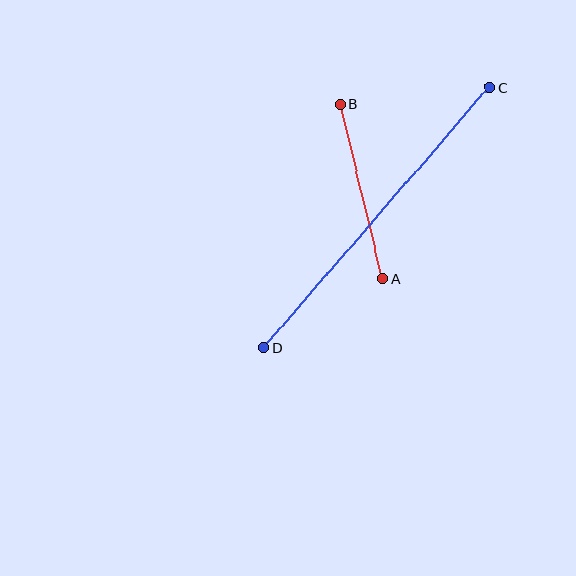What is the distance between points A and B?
The distance is approximately 180 pixels.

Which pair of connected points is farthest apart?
Points C and D are farthest apart.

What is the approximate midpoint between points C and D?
The midpoint is at approximately (377, 217) pixels.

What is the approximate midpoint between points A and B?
The midpoint is at approximately (362, 192) pixels.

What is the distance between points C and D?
The distance is approximately 344 pixels.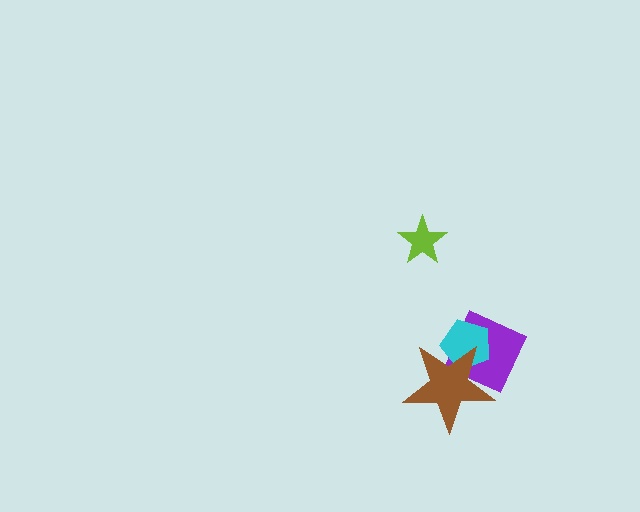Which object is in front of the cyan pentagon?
The brown star is in front of the cyan pentagon.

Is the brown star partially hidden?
No, no other shape covers it.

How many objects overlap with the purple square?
2 objects overlap with the purple square.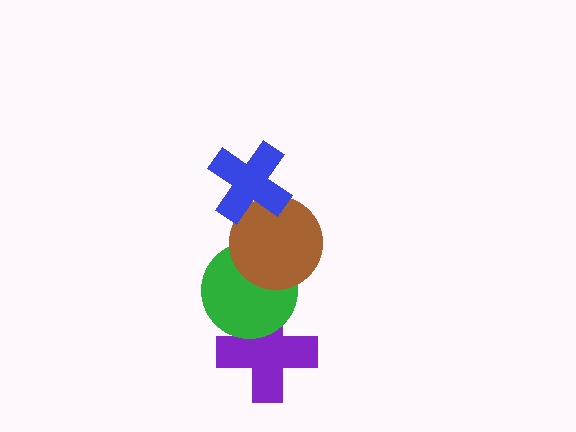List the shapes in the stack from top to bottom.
From top to bottom: the blue cross, the brown circle, the green circle, the purple cross.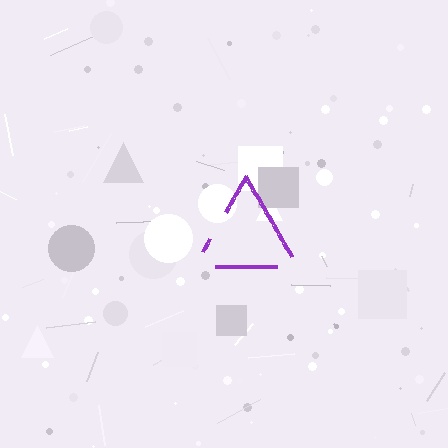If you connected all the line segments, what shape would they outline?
They would outline a triangle.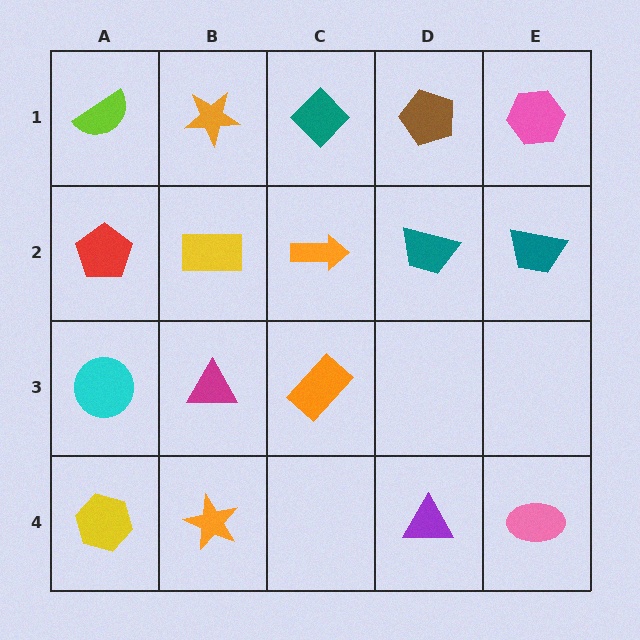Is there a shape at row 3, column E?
No, that cell is empty.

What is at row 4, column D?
A purple triangle.